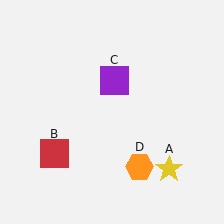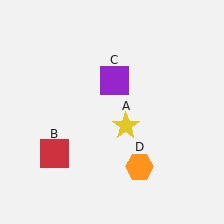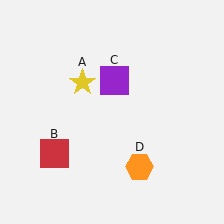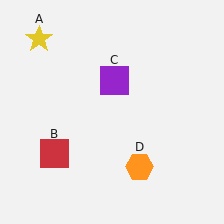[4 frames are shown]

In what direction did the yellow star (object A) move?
The yellow star (object A) moved up and to the left.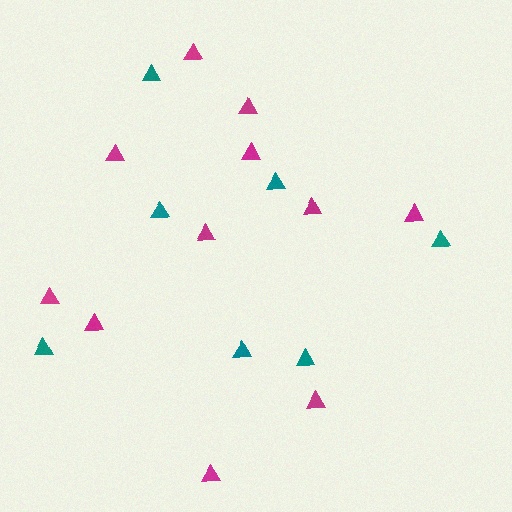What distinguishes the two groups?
There are 2 groups: one group of teal triangles (7) and one group of magenta triangles (11).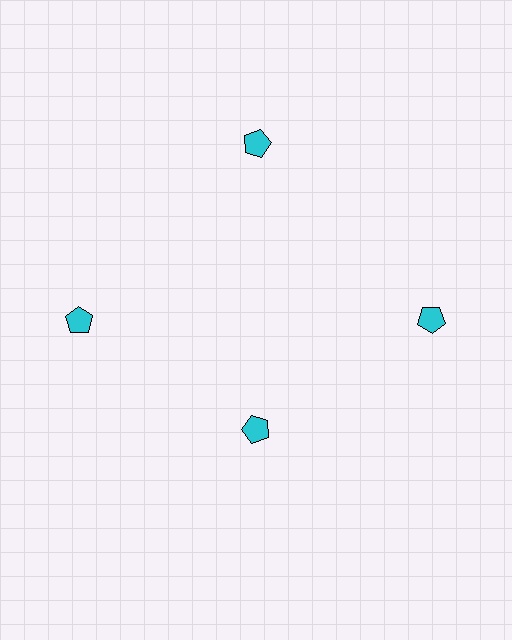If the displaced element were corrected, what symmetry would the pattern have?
It would have 4-fold rotational symmetry — the pattern would map onto itself every 90 degrees.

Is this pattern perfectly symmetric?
No. The 4 cyan pentagons are arranged in a ring, but one element near the 6 o'clock position is pulled inward toward the center, breaking the 4-fold rotational symmetry.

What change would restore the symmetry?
The symmetry would be restored by moving it outward, back onto the ring so that all 4 pentagons sit at equal angles and equal distance from the center.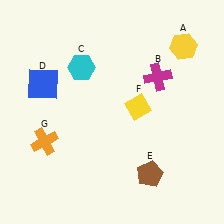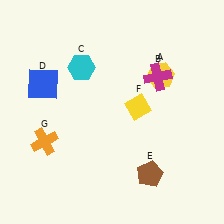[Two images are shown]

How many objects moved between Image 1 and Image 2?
1 object moved between the two images.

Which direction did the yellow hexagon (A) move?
The yellow hexagon (A) moved down.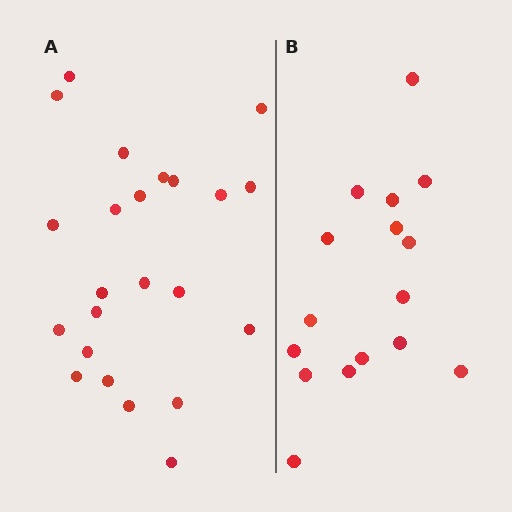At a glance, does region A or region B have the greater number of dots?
Region A (the left region) has more dots.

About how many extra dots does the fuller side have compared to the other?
Region A has roughly 8 or so more dots than region B.